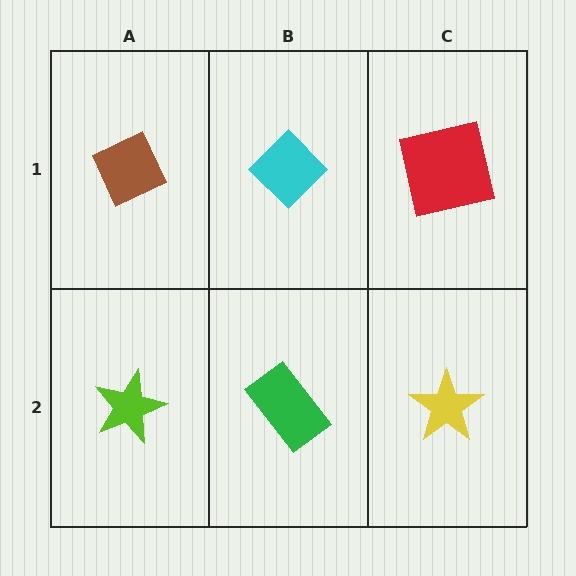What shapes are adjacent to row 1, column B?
A green rectangle (row 2, column B), a brown diamond (row 1, column A), a red square (row 1, column C).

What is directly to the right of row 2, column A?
A green rectangle.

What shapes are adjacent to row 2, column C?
A red square (row 1, column C), a green rectangle (row 2, column B).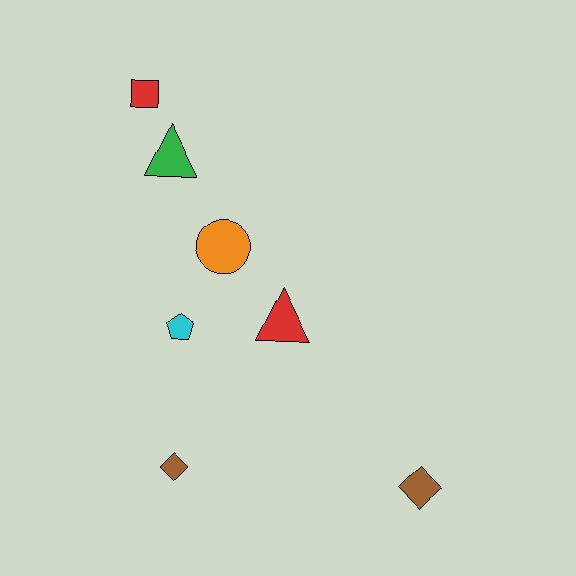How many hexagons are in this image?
There are no hexagons.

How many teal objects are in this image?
There are no teal objects.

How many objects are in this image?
There are 7 objects.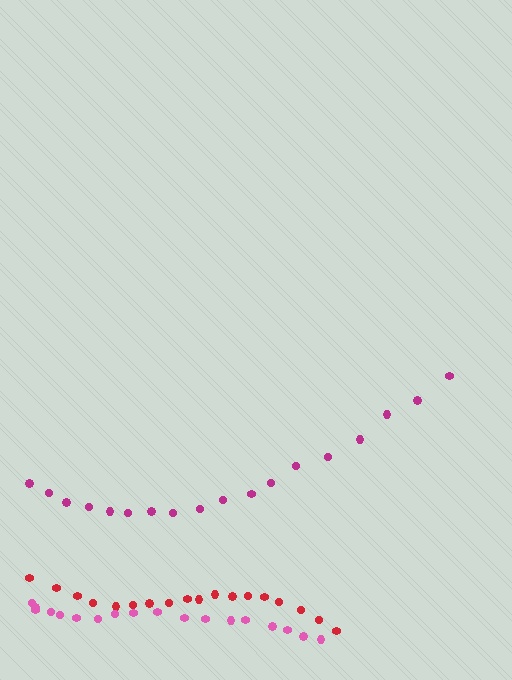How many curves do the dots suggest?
There are 3 distinct paths.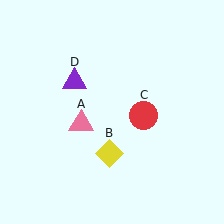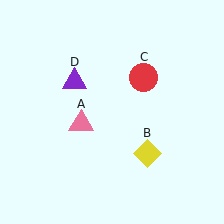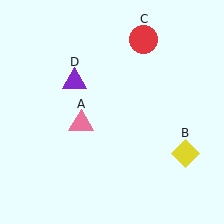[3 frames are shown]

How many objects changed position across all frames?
2 objects changed position: yellow diamond (object B), red circle (object C).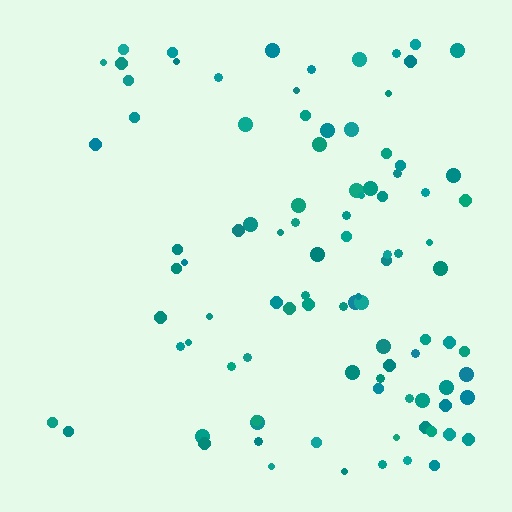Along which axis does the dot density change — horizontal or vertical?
Horizontal.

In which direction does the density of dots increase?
From left to right, with the right side densest.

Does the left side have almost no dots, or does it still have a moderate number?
Still a moderate number, just noticeably fewer than the right.